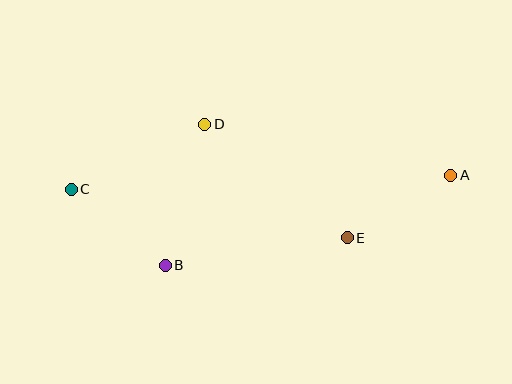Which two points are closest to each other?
Points B and C are closest to each other.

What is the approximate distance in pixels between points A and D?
The distance between A and D is approximately 251 pixels.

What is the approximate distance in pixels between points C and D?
The distance between C and D is approximately 148 pixels.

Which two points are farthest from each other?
Points A and C are farthest from each other.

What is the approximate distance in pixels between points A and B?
The distance between A and B is approximately 299 pixels.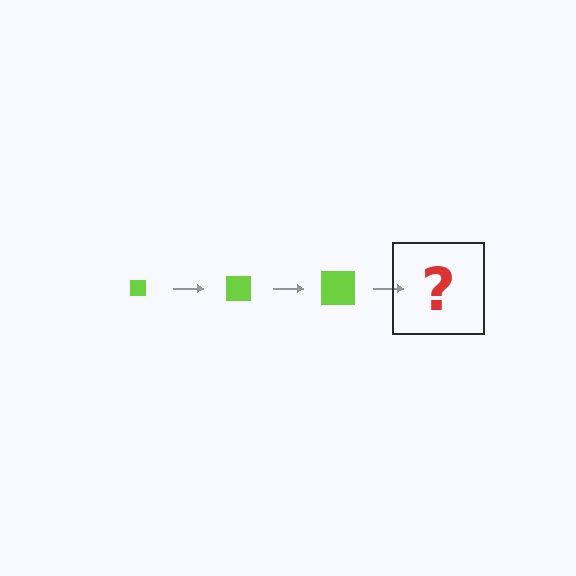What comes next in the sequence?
The next element should be a lime square, larger than the previous one.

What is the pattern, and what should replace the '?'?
The pattern is that the square gets progressively larger each step. The '?' should be a lime square, larger than the previous one.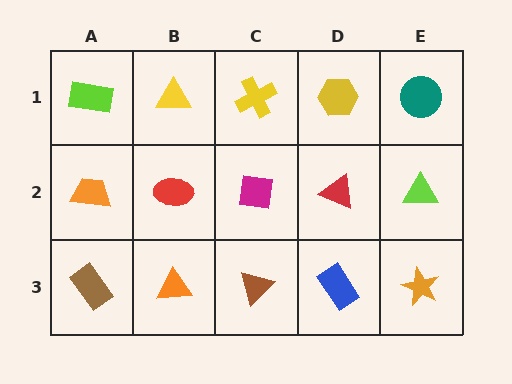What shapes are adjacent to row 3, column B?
A red ellipse (row 2, column B), a brown rectangle (row 3, column A), a brown triangle (row 3, column C).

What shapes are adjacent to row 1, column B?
A red ellipse (row 2, column B), a lime rectangle (row 1, column A), a yellow cross (row 1, column C).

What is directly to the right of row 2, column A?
A red ellipse.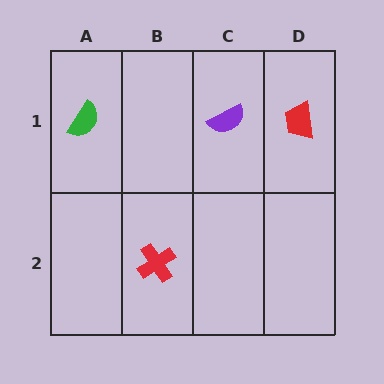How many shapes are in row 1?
3 shapes.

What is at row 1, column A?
A green semicircle.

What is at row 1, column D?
A red trapezoid.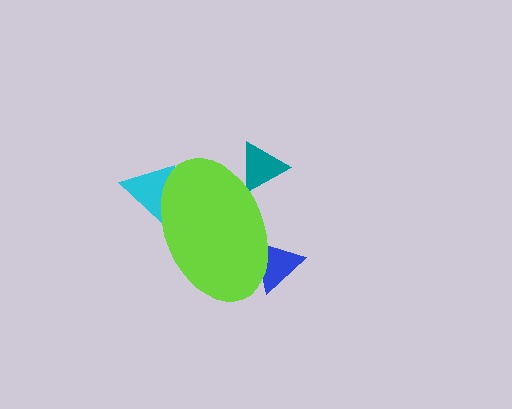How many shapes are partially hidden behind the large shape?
3 shapes are partially hidden.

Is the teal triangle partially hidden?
Yes, the teal triangle is partially hidden behind the lime ellipse.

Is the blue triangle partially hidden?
Yes, the blue triangle is partially hidden behind the lime ellipse.